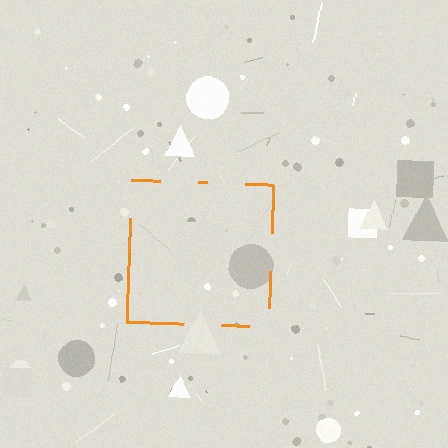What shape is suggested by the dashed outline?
The dashed outline suggests a square.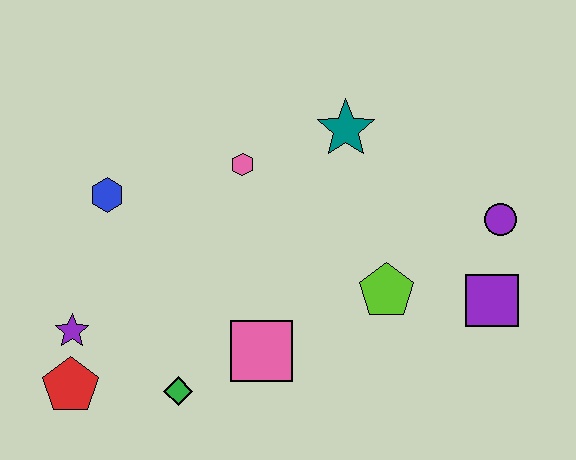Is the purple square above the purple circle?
No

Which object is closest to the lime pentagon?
The purple square is closest to the lime pentagon.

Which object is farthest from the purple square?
The red pentagon is farthest from the purple square.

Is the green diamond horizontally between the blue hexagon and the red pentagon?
No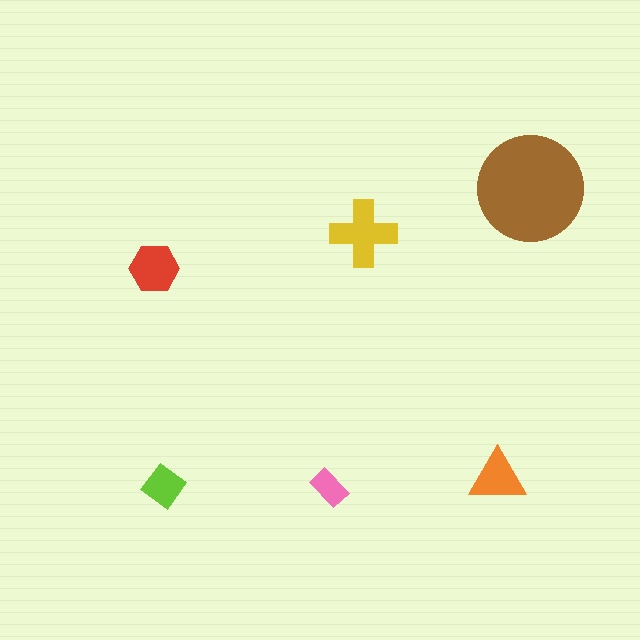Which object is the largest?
The brown circle.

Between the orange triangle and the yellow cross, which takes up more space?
The yellow cross.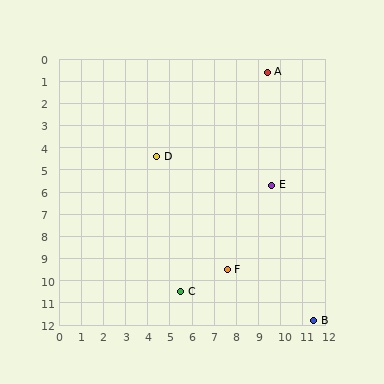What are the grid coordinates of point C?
Point C is at approximately (5.5, 10.5).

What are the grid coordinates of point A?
Point A is at approximately (9.4, 0.6).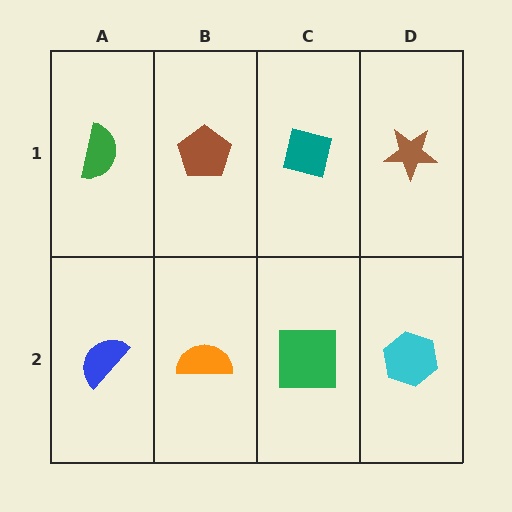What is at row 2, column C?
A green square.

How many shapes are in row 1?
4 shapes.